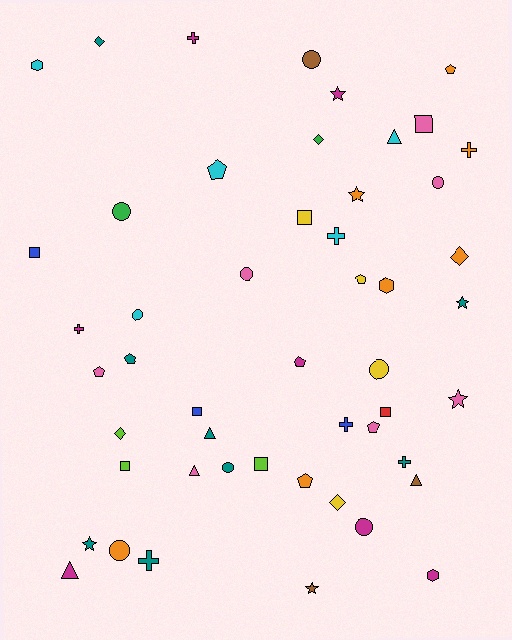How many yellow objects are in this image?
There are 4 yellow objects.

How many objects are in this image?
There are 50 objects.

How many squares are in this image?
There are 7 squares.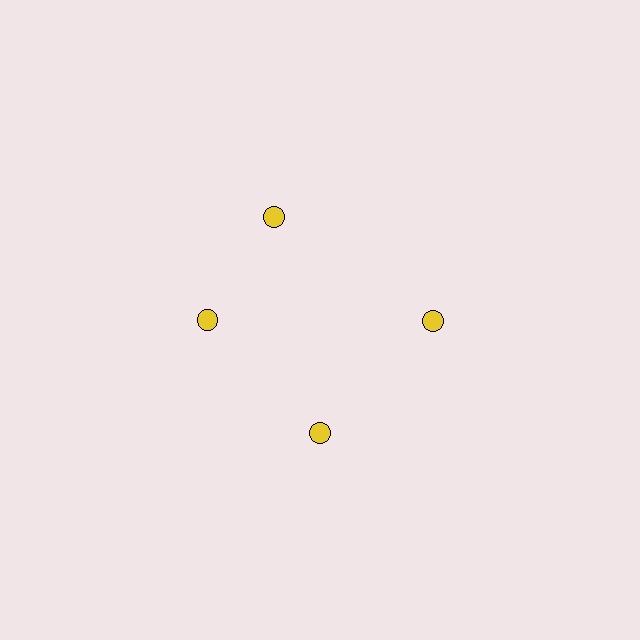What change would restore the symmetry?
The symmetry would be restored by rotating it back into even spacing with its neighbors so that all 4 circles sit at equal angles and equal distance from the center.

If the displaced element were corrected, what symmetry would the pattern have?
It would have 4-fold rotational symmetry — the pattern would map onto itself every 90 degrees.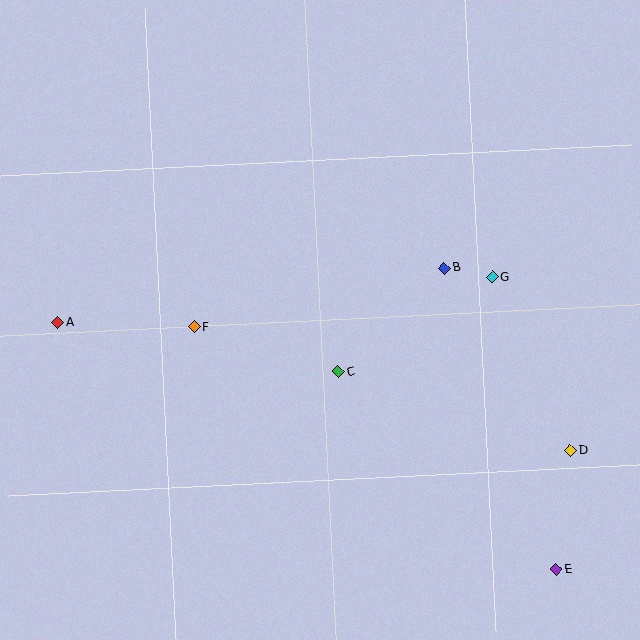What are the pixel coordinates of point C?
Point C is at (338, 372).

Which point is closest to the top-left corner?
Point A is closest to the top-left corner.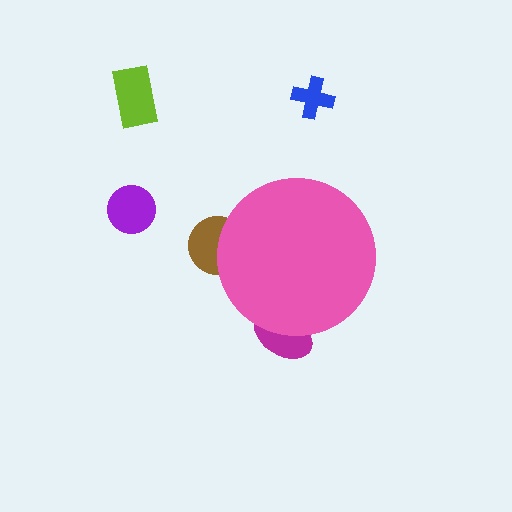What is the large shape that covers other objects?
A pink circle.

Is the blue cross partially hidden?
No, the blue cross is fully visible.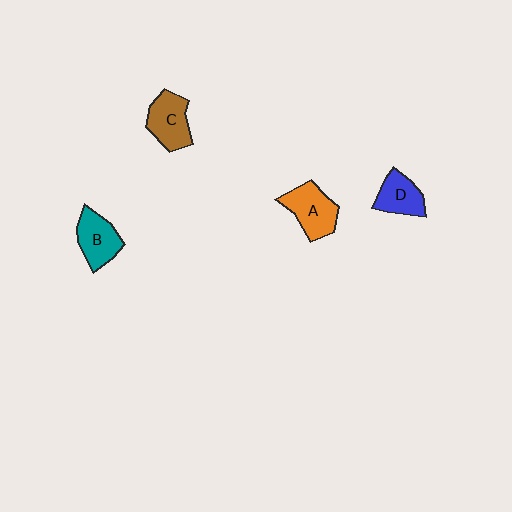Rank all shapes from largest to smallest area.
From largest to smallest: A (orange), C (brown), B (teal), D (blue).